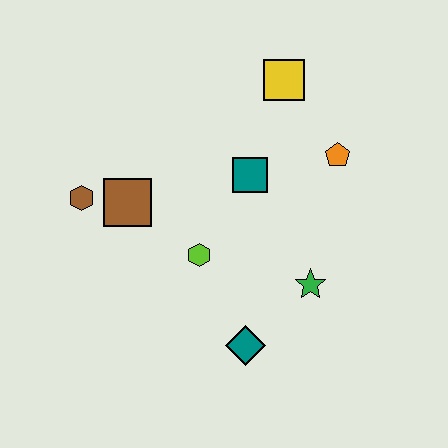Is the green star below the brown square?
Yes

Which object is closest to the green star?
The teal diamond is closest to the green star.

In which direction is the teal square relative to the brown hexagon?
The teal square is to the right of the brown hexagon.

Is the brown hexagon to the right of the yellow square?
No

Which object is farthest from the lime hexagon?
The yellow square is farthest from the lime hexagon.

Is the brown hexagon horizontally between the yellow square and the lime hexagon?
No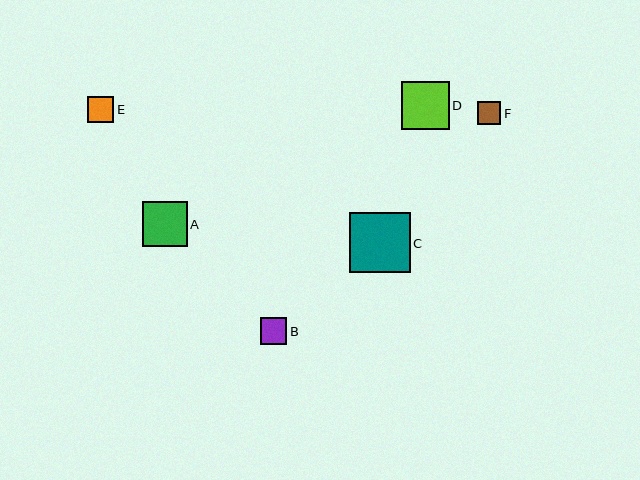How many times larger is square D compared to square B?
Square D is approximately 1.8 times the size of square B.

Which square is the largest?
Square C is the largest with a size of approximately 61 pixels.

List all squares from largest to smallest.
From largest to smallest: C, D, A, B, E, F.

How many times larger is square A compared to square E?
Square A is approximately 1.7 times the size of square E.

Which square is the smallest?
Square F is the smallest with a size of approximately 23 pixels.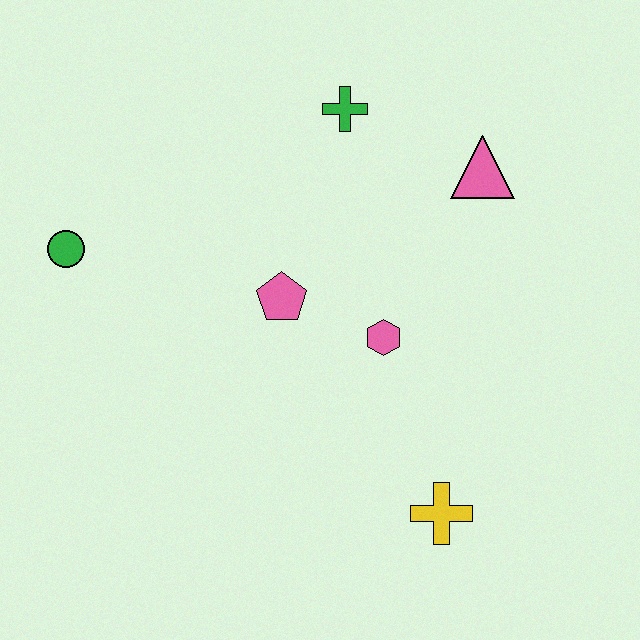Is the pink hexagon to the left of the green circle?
No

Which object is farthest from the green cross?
The yellow cross is farthest from the green cross.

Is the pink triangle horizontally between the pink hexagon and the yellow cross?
No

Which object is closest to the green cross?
The pink triangle is closest to the green cross.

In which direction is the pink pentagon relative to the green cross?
The pink pentagon is below the green cross.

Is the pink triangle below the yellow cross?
No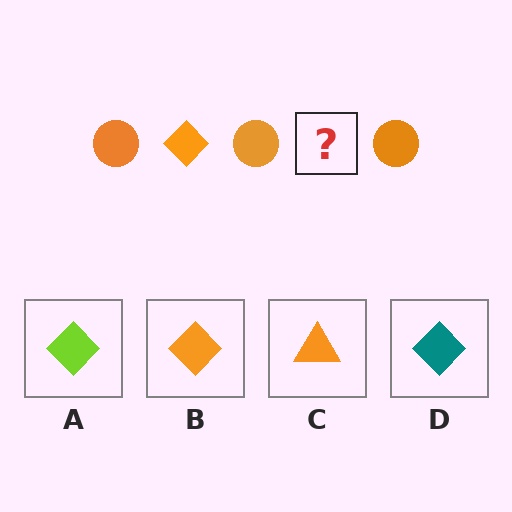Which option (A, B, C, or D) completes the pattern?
B.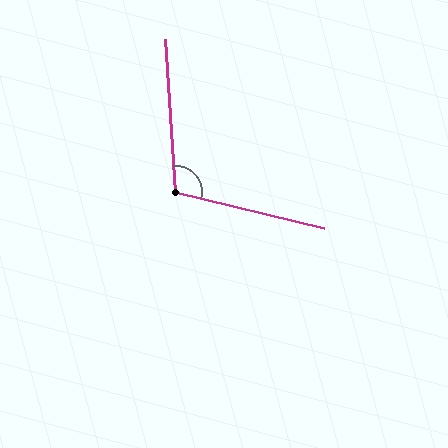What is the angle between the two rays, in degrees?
Approximately 108 degrees.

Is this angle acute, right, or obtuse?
It is obtuse.